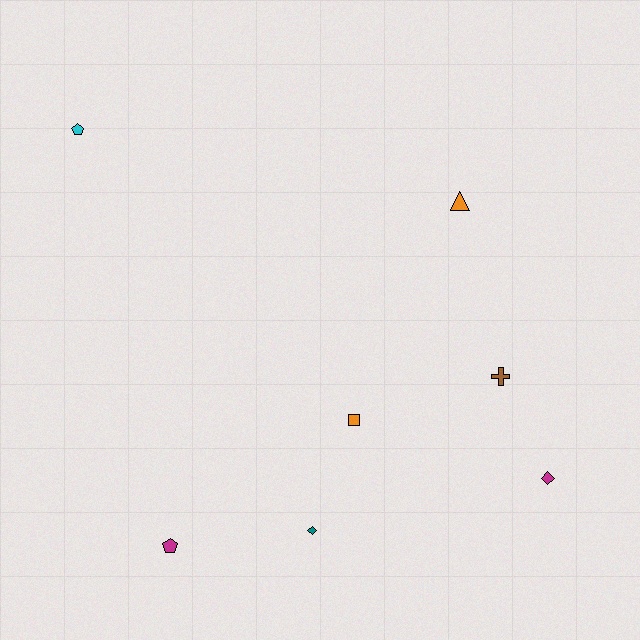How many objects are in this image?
There are 7 objects.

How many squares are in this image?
There is 1 square.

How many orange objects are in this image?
There are 2 orange objects.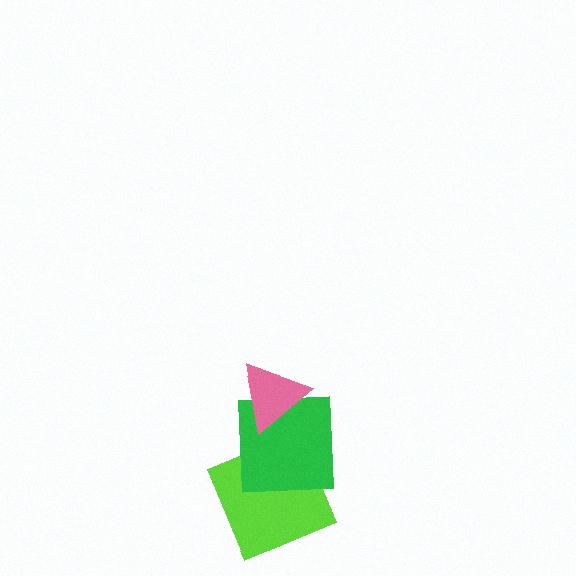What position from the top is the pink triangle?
The pink triangle is 1st from the top.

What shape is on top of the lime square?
The green square is on top of the lime square.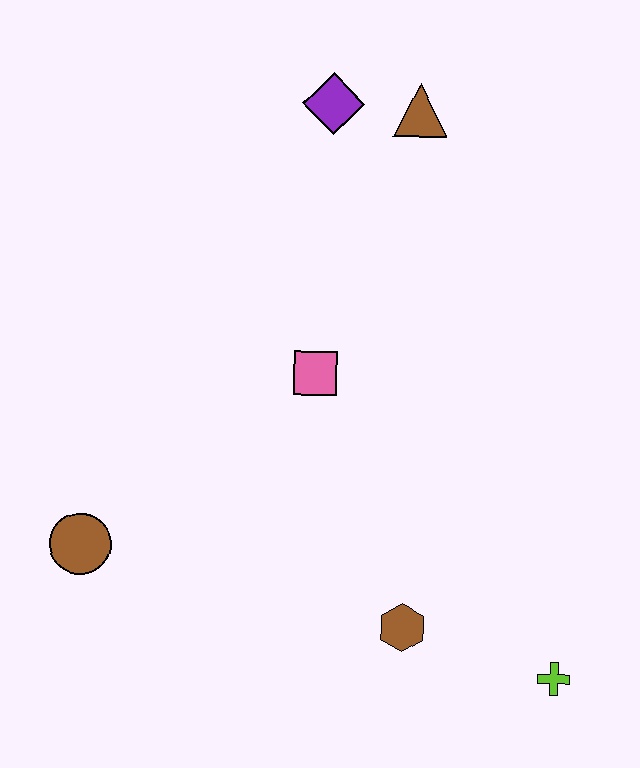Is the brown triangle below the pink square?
No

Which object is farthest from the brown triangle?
The lime cross is farthest from the brown triangle.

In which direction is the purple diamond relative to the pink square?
The purple diamond is above the pink square.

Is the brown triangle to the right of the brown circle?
Yes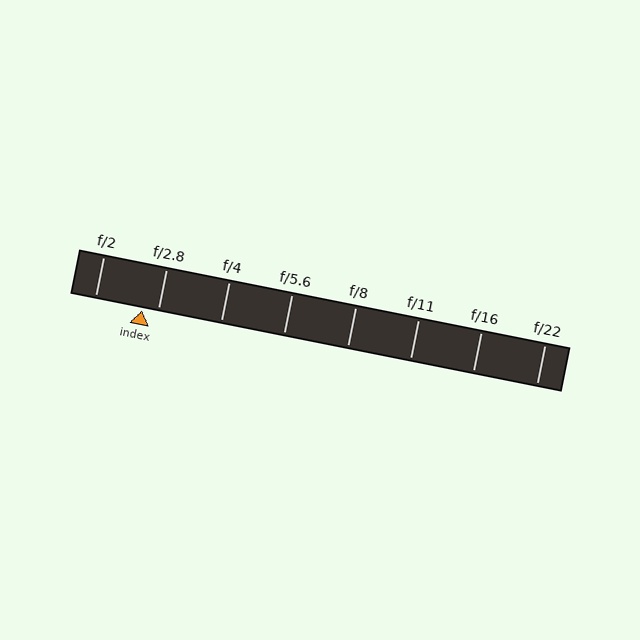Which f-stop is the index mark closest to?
The index mark is closest to f/2.8.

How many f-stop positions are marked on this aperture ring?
There are 8 f-stop positions marked.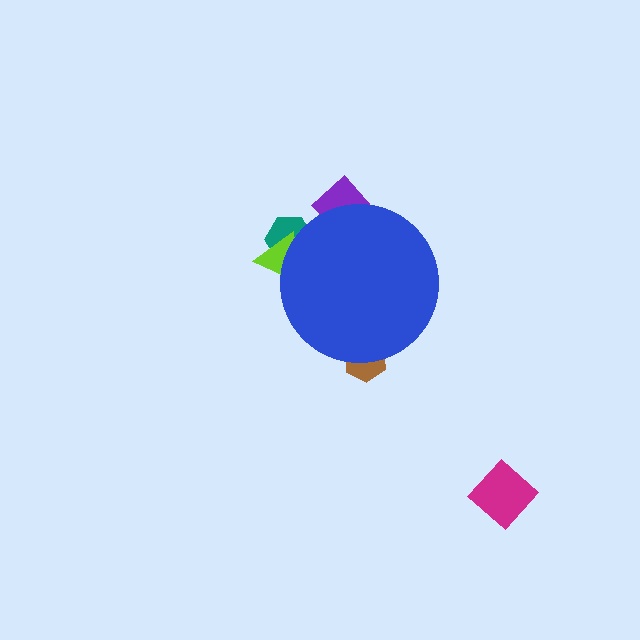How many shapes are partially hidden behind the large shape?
4 shapes are partially hidden.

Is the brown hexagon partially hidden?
Yes, the brown hexagon is partially hidden behind the blue circle.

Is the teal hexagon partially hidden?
Yes, the teal hexagon is partially hidden behind the blue circle.